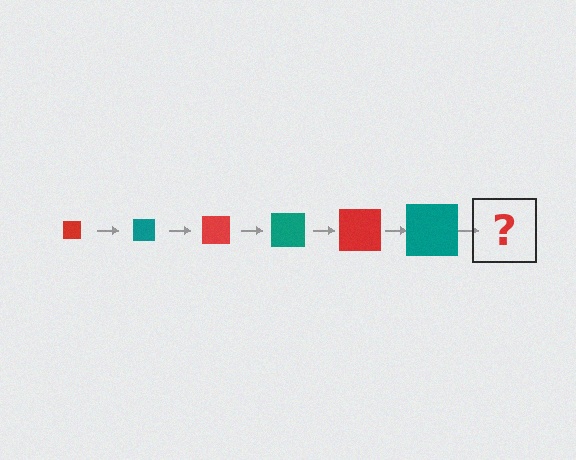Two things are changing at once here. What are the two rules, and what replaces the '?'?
The two rules are that the square grows larger each step and the color cycles through red and teal. The '?' should be a red square, larger than the previous one.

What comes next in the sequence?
The next element should be a red square, larger than the previous one.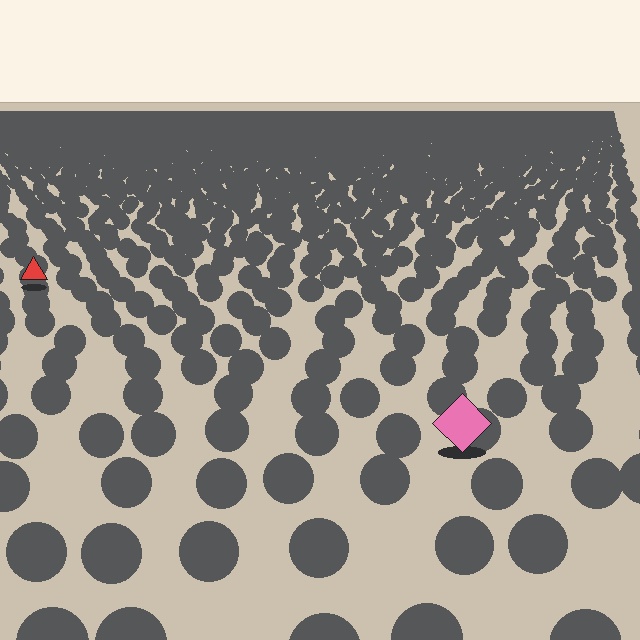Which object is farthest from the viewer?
The red triangle is farthest from the viewer. It appears smaller and the ground texture around it is denser.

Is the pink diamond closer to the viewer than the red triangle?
Yes. The pink diamond is closer — you can tell from the texture gradient: the ground texture is coarser near it.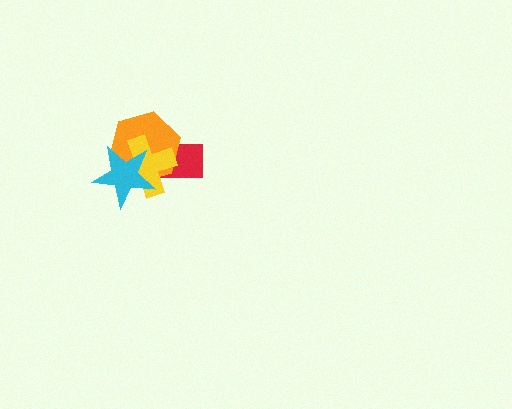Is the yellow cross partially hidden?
Yes, it is partially covered by another shape.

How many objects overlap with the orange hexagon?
3 objects overlap with the orange hexagon.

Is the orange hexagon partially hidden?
Yes, it is partially covered by another shape.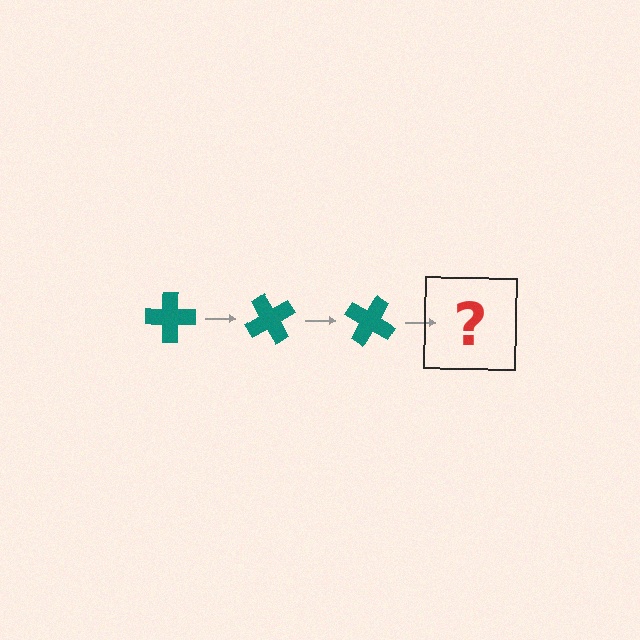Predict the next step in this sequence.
The next step is a teal cross rotated 180 degrees.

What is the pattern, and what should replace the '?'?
The pattern is that the cross rotates 60 degrees each step. The '?' should be a teal cross rotated 180 degrees.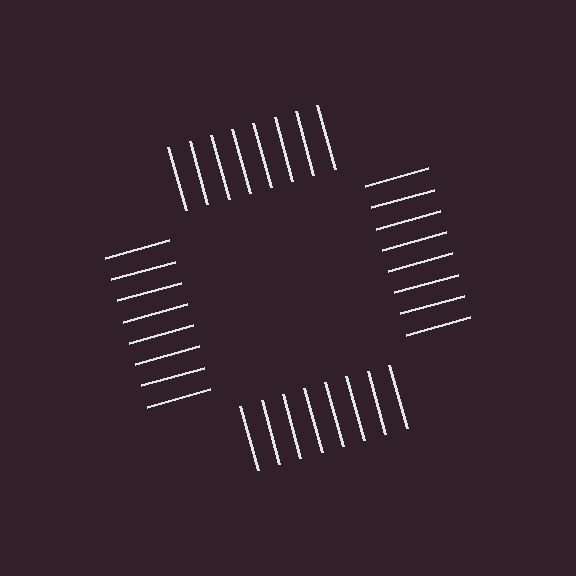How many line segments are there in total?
32 — 8 along each of the 4 edges.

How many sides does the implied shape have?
4 sides — the line-ends trace a square.